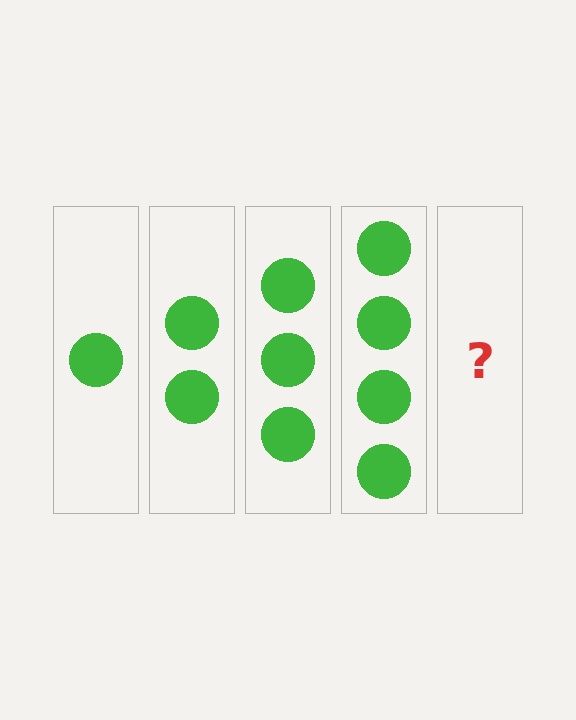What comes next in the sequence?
The next element should be 5 circles.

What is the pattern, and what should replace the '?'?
The pattern is that each step adds one more circle. The '?' should be 5 circles.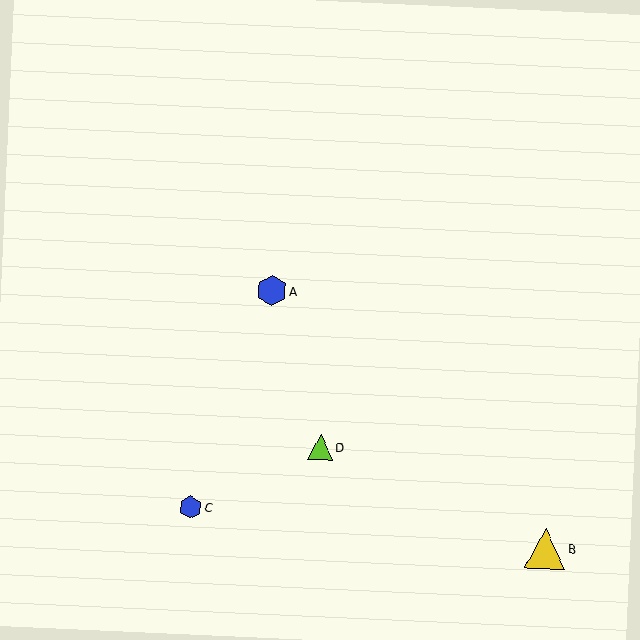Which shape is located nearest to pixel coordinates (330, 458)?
The lime triangle (labeled D) at (321, 447) is nearest to that location.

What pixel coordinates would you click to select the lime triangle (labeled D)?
Click at (321, 447) to select the lime triangle D.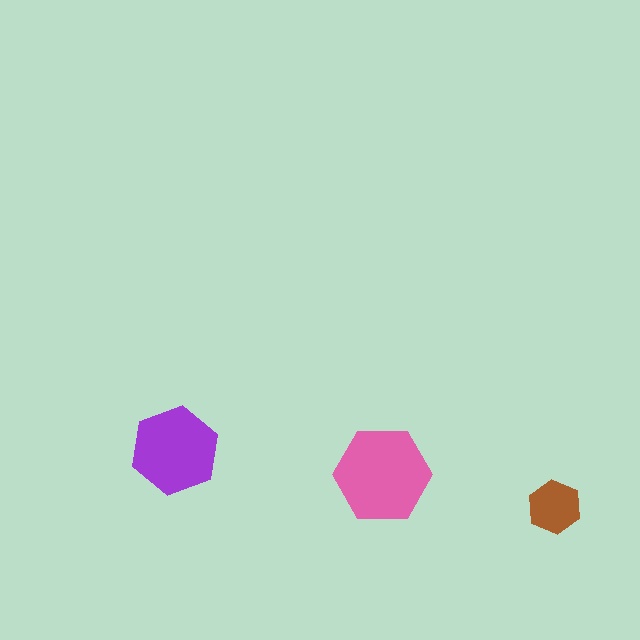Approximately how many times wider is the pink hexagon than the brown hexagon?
About 2 times wider.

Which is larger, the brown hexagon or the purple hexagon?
The purple one.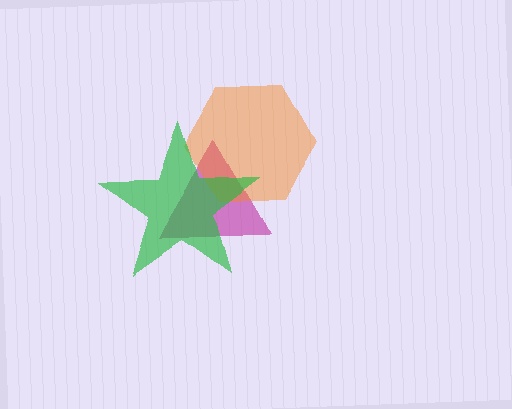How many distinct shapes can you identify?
There are 3 distinct shapes: a magenta triangle, an orange hexagon, a green star.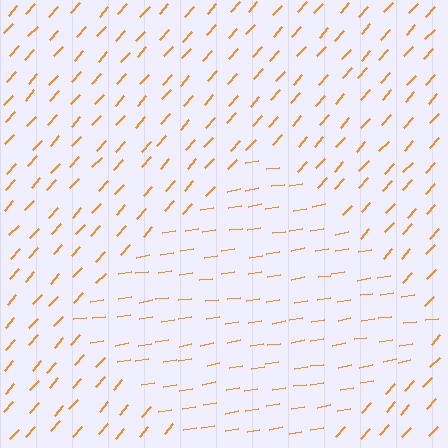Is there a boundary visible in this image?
Yes, there is a texture boundary formed by a change in line orientation.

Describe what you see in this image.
The image is filled with small orange line segments. A diamond region in the image has lines oriented differently from the surrounding lines, creating a visible texture boundary.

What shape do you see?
I see a diamond.